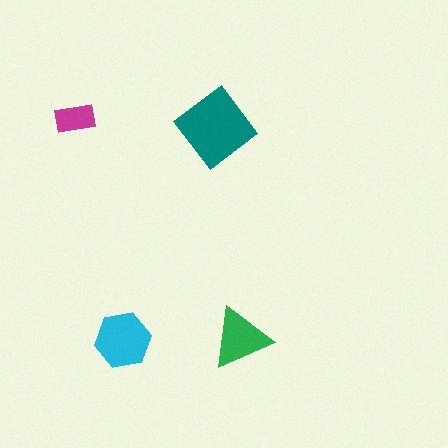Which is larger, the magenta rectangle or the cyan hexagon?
The cyan hexagon.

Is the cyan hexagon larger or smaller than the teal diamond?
Smaller.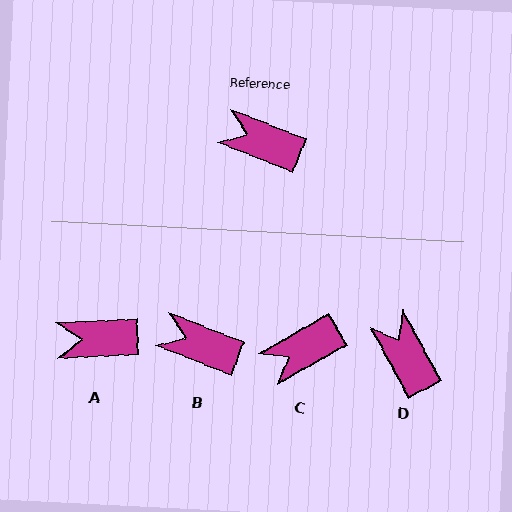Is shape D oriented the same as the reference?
No, it is off by about 40 degrees.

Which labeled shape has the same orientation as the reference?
B.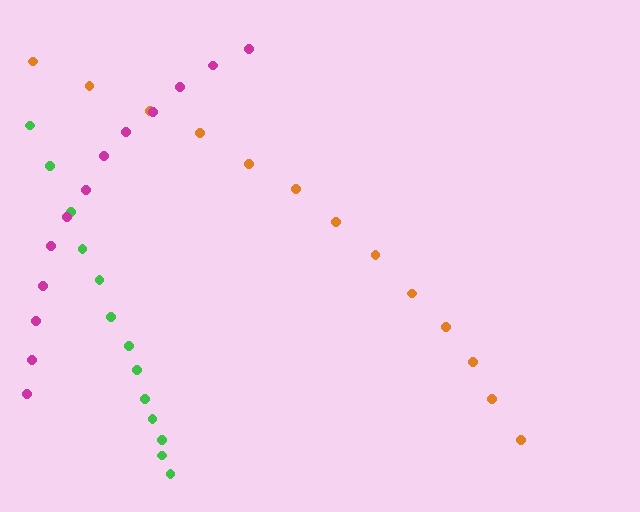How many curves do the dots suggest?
There are 3 distinct paths.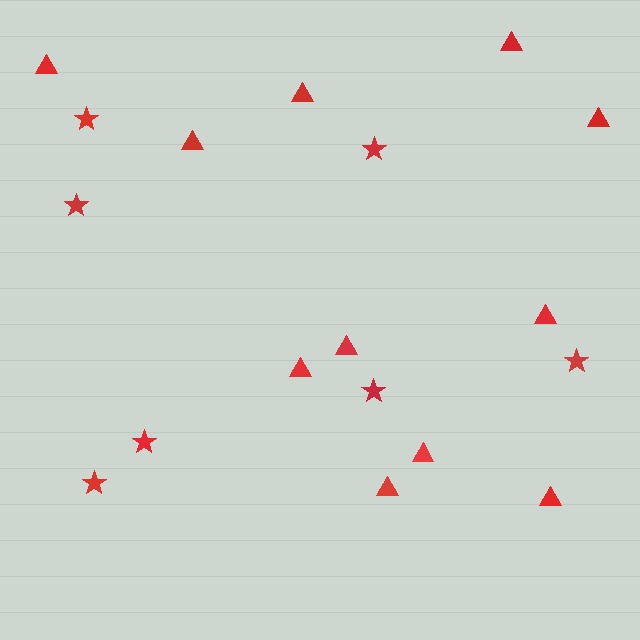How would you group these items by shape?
There are 2 groups: one group of stars (7) and one group of triangles (11).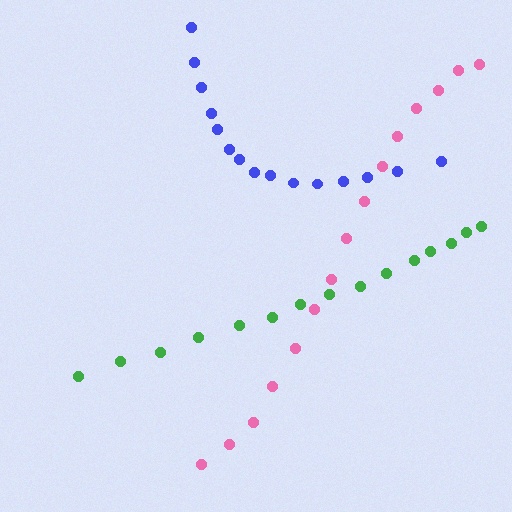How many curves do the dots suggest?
There are 3 distinct paths.